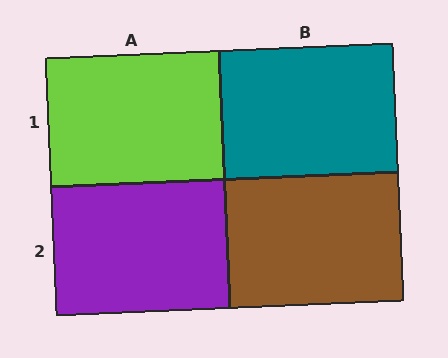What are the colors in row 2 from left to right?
Purple, brown.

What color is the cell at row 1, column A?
Lime.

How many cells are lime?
1 cell is lime.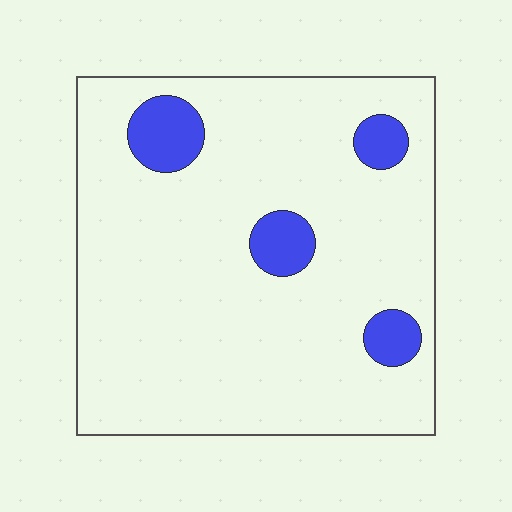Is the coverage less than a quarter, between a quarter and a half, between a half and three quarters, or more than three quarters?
Less than a quarter.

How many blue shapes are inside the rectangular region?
4.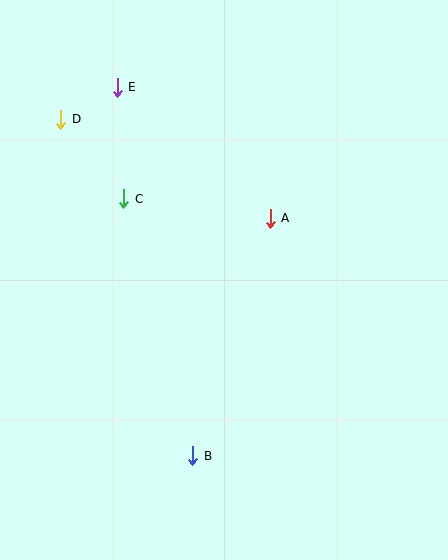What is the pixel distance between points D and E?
The distance between D and E is 65 pixels.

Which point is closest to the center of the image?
Point A at (270, 218) is closest to the center.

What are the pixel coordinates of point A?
Point A is at (270, 218).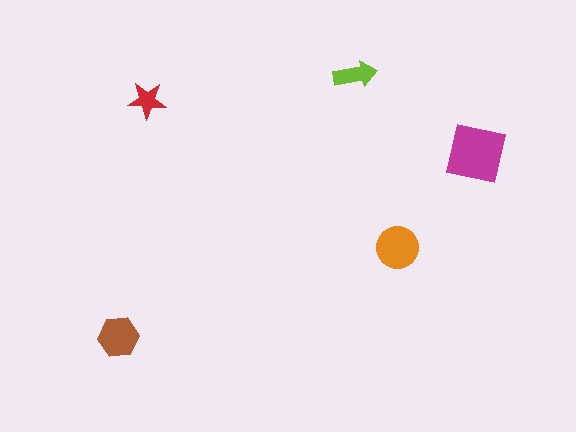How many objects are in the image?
There are 5 objects in the image.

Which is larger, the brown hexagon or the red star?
The brown hexagon.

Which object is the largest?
The magenta square.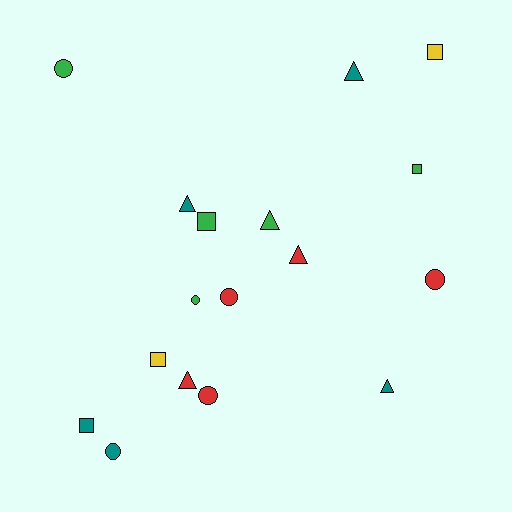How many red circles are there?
There are 3 red circles.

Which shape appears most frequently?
Circle, with 6 objects.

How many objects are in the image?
There are 17 objects.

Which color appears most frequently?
Teal, with 5 objects.